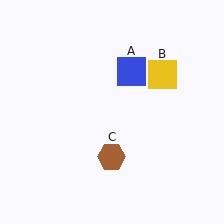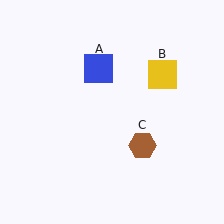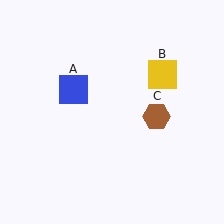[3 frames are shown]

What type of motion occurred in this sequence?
The blue square (object A), brown hexagon (object C) rotated counterclockwise around the center of the scene.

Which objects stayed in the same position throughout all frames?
Yellow square (object B) remained stationary.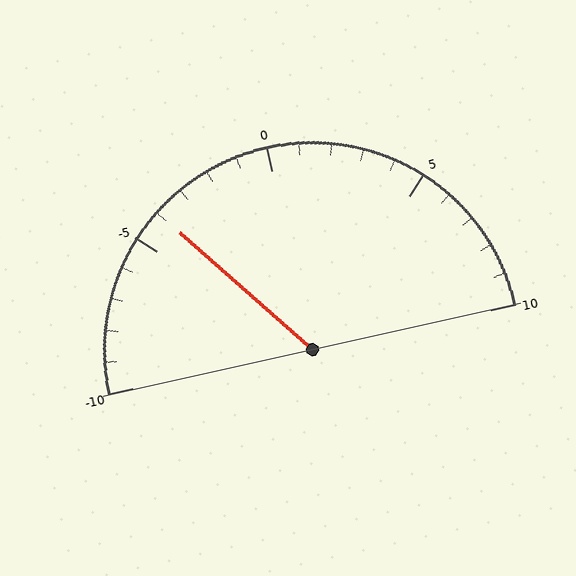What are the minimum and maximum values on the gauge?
The gauge ranges from -10 to 10.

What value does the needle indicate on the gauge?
The needle indicates approximately -4.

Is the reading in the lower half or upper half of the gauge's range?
The reading is in the lower half of the range (-10 to 10).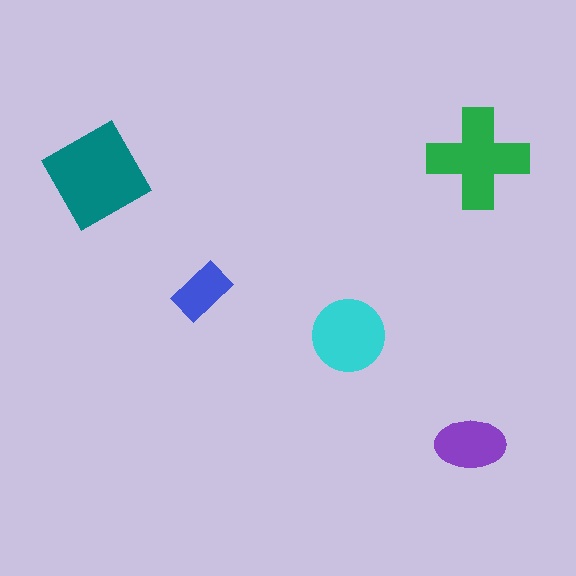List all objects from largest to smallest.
The teal diamond, the green cross, the cyan circle, the purple ellipse, the blue rectangle.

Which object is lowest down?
The purple ellipse is bottommost.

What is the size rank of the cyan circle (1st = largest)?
3rd.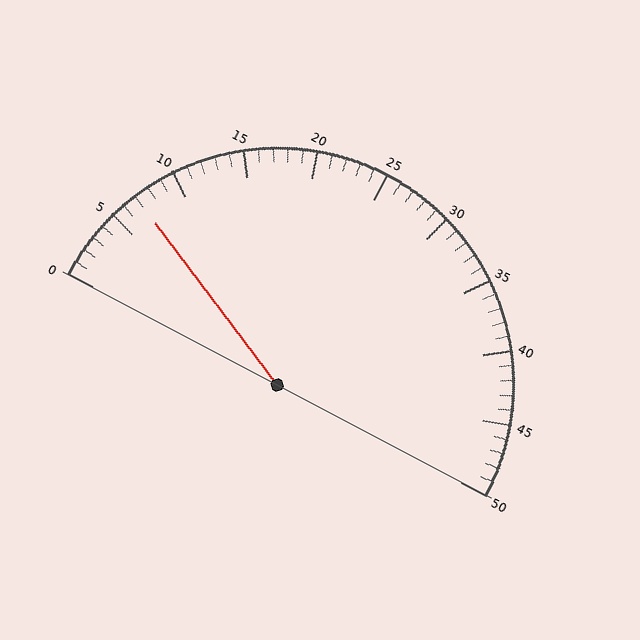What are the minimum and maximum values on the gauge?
The gauge ranges from 0 to 50.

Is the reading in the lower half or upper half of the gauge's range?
The reading is in the lower half of the range (0 to 50).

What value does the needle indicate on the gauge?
The needle indicates approximately 7.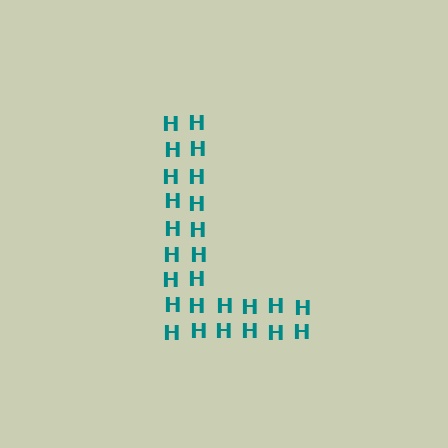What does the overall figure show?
The overall figure shows the letter L.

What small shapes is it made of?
It is made of small letter H's.